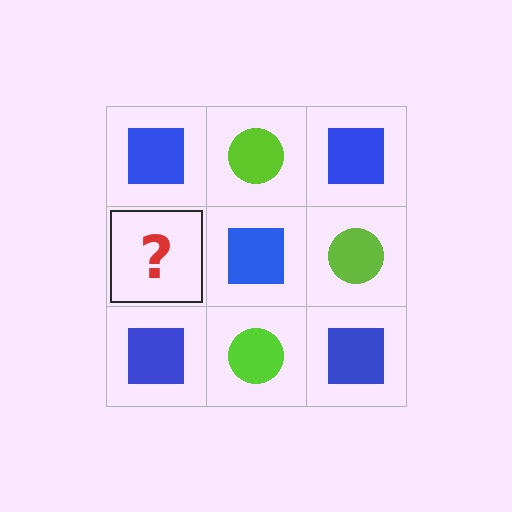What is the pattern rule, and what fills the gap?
The rule is that it alternates blue square and lime circle in a checkerboard pattern. The gap should be filled with a lime circle.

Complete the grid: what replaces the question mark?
The question mark should be replaced with a lime circle.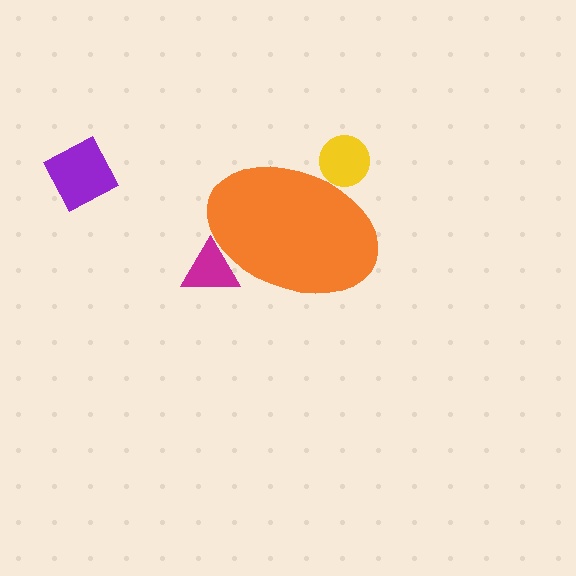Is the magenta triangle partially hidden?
Yes, the magenta triangle is partially hidden behind the orange ellipse.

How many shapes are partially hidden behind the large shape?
2 shapes are partially hidden.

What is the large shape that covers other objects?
An orange ellipse.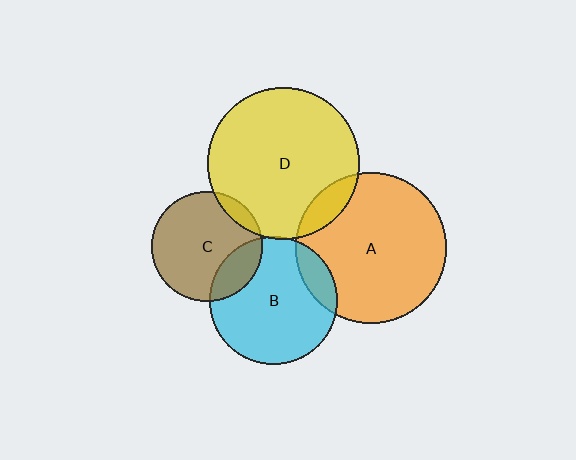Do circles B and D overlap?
Yes.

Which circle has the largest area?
Circle D (yellow).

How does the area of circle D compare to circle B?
Approximately 1.4 times.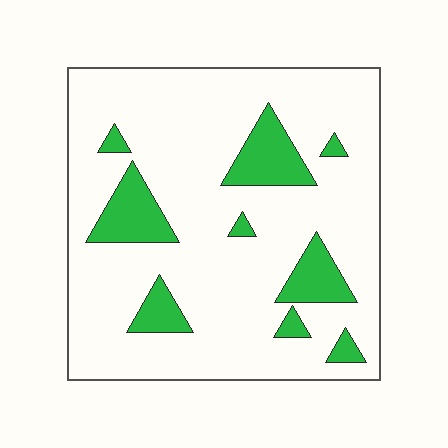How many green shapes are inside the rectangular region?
9.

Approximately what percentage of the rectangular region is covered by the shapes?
Approximately 15%.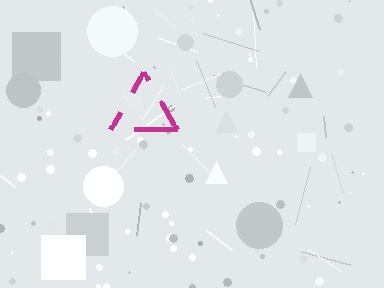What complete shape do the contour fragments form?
The contour fragments form a triangle.